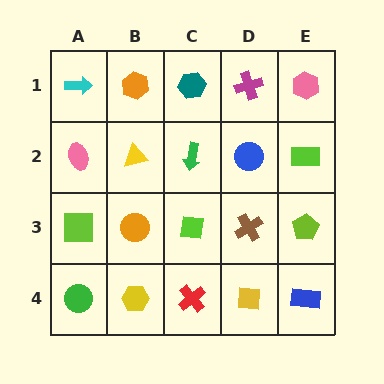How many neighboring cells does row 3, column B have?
4.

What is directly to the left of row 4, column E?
A yellow square.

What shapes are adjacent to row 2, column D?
A magenta cross (row 1, column D), a brown cross (row 3, column D), a green arrow (row 2, column C), a lime rectangle (row 2, column E).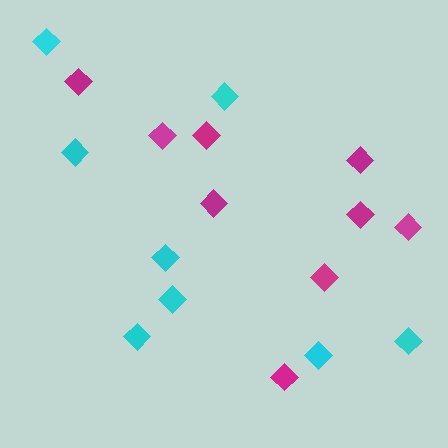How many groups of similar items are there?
There are 2 groups: one group of cyan diamonds (8) and one group of magenta diamonds (9).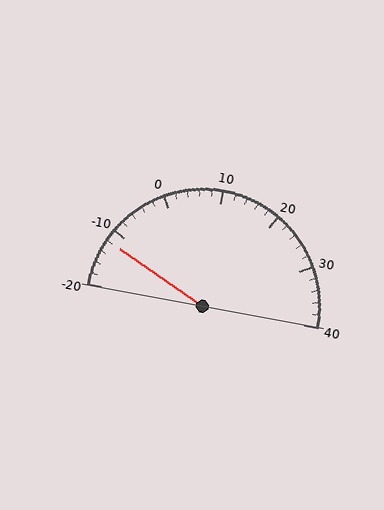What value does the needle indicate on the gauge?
The needle indicates approximately -12.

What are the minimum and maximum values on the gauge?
The gauge ranges from -20 to 40.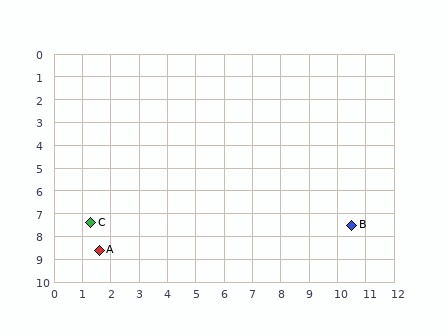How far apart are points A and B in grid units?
Points A and B are about 9.0 grid units apart.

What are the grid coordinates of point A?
Point A is at approximately (1.6, 8.6).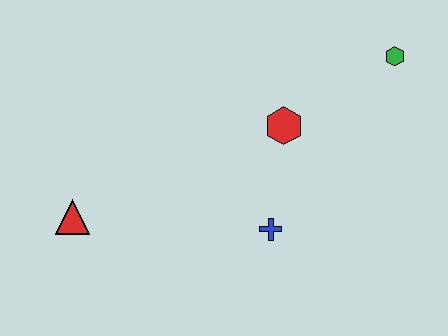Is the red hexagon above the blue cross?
Yes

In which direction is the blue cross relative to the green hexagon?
The blue cross is below the green hexagon.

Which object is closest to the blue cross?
The red hexagon is closest to the blue cross.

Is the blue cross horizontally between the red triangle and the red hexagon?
Yes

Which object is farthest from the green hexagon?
The red triangle is farthest from the green hexagon.